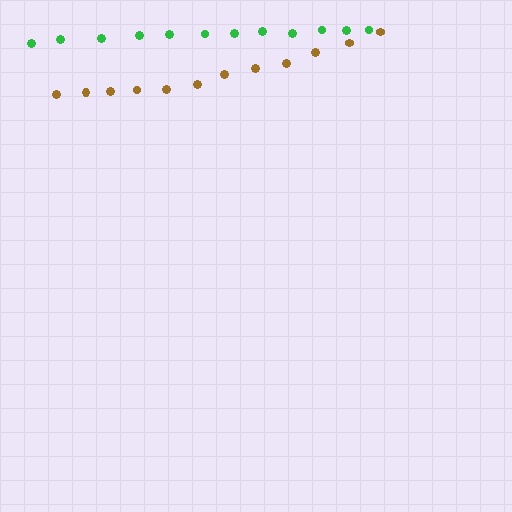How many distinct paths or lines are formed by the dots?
There are 2 distinct paths.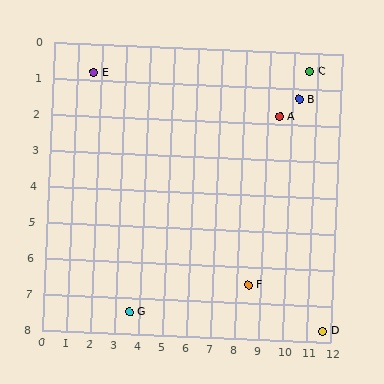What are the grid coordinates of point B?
Point B is at approximately (10.3, 1.3).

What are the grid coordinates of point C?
Point C is at approximately (10.7, 0.5).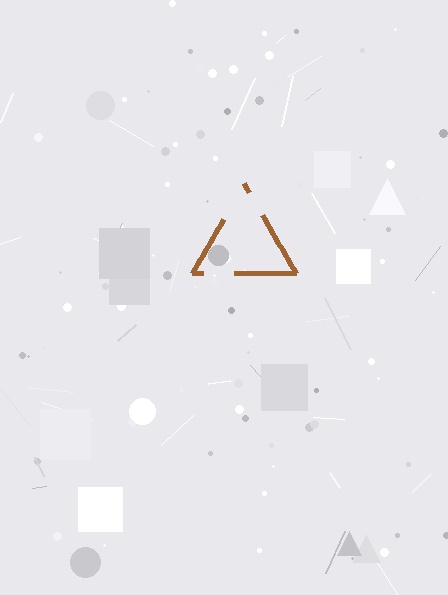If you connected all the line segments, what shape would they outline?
They would outline a triangle.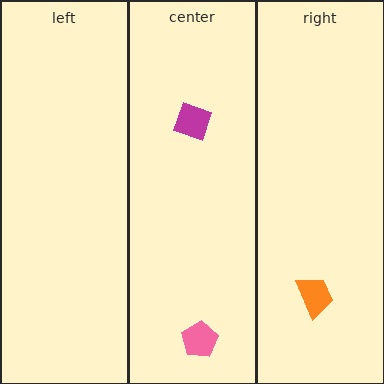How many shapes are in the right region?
1.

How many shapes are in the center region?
2.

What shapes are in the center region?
The pink pentagon, the magenta square.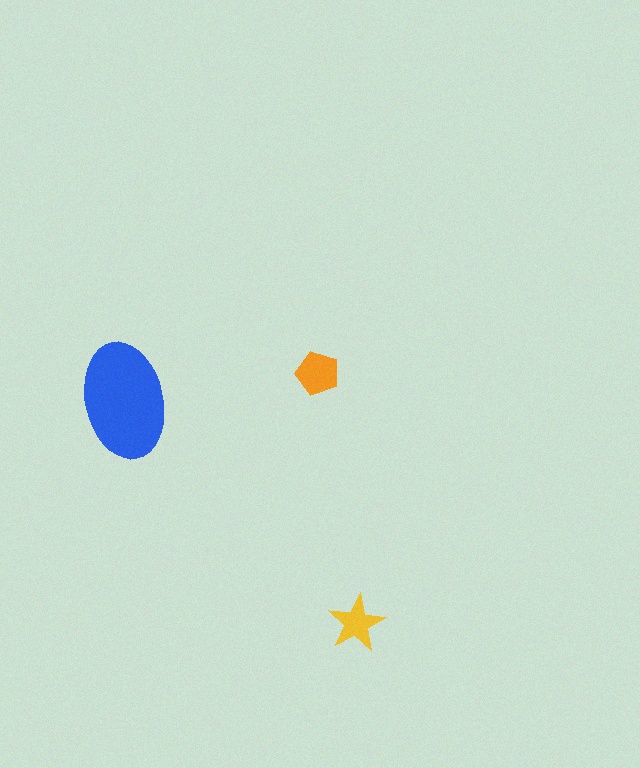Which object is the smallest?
The yellow star.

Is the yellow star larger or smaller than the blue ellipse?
Smaller.